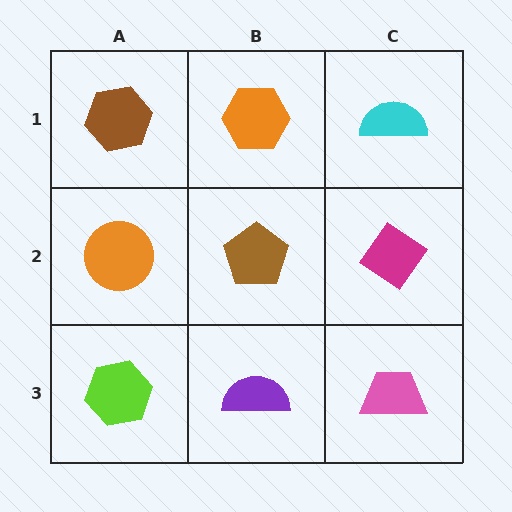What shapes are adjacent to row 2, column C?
A cyan semicircle (row 1, column C), a pink trapezoid (row 3, column C), a brown pentagon (row 2, column B).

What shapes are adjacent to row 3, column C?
A magenta diamond (row 2, column C), a purple semicircle (row 3, column B).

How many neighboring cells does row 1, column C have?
2.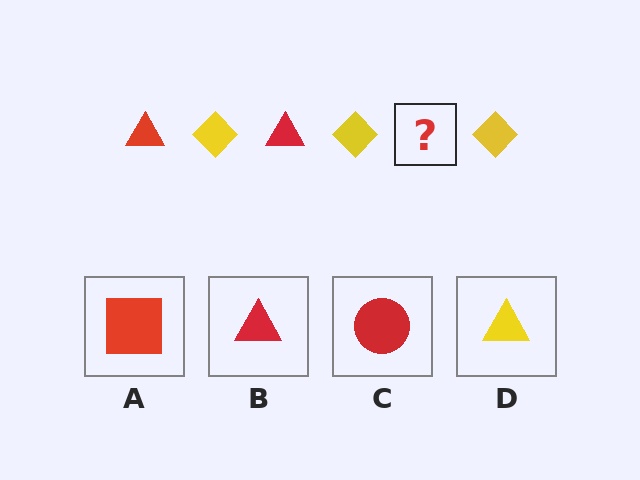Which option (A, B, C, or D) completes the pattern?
B.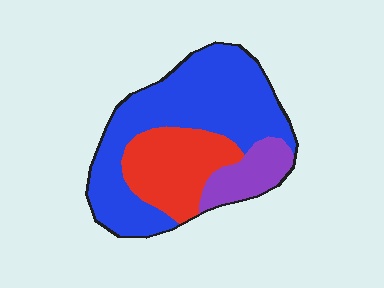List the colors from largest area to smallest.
From largest to smallest: blue, red, purple.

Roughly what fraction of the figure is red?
Red covers 27% of the figure.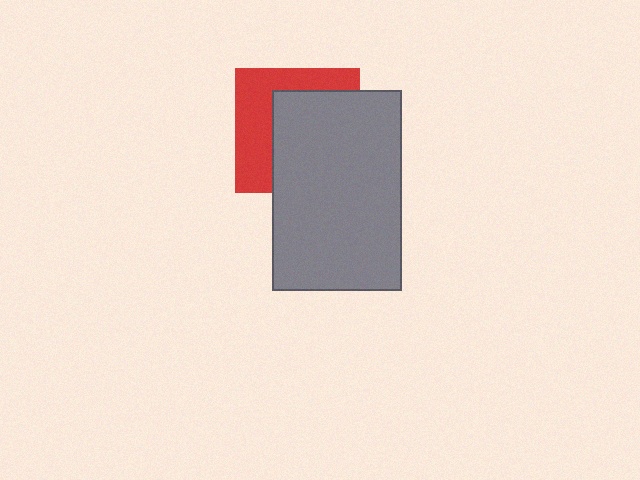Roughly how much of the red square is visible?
A small part of it is visible (roughly 41%).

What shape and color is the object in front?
The object in front is a gray rectangle.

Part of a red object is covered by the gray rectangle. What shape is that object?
It is a square.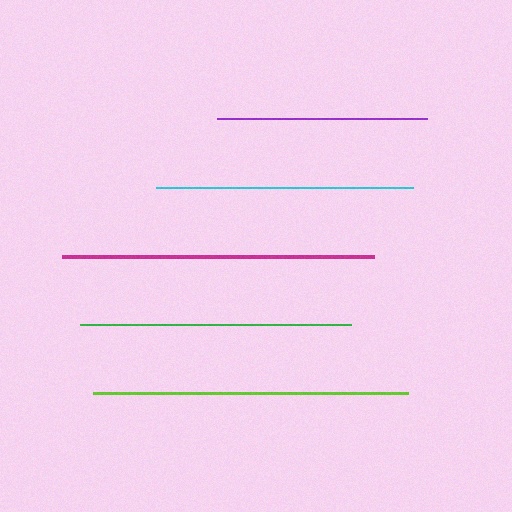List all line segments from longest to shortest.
From longest to shortest: lime, magenta, green, cyan, purple.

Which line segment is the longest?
The lime line is the longest at approximately 315 pixels.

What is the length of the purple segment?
The purple segment is approximately 210 pixels long.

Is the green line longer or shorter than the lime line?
The lime line is longer than the green line.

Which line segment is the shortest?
The purple line is the shortest at approximately 210 pixels.